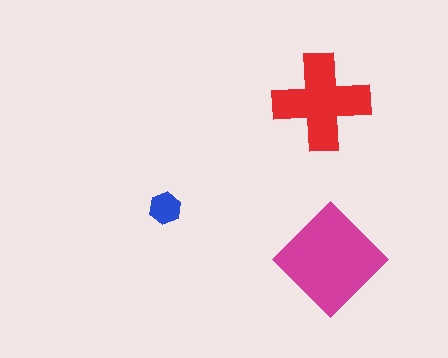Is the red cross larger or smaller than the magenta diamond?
Smaller.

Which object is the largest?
The magenta diamond.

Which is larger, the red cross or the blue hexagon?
The red cross.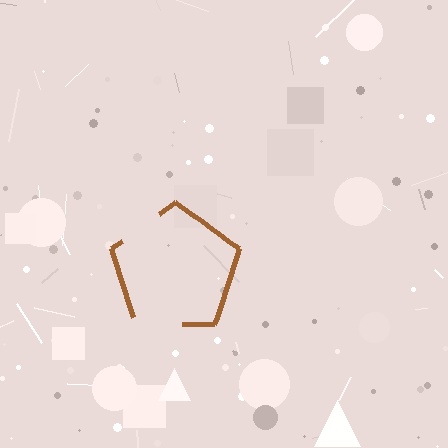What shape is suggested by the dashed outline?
The dashed outline suggests a pentagon.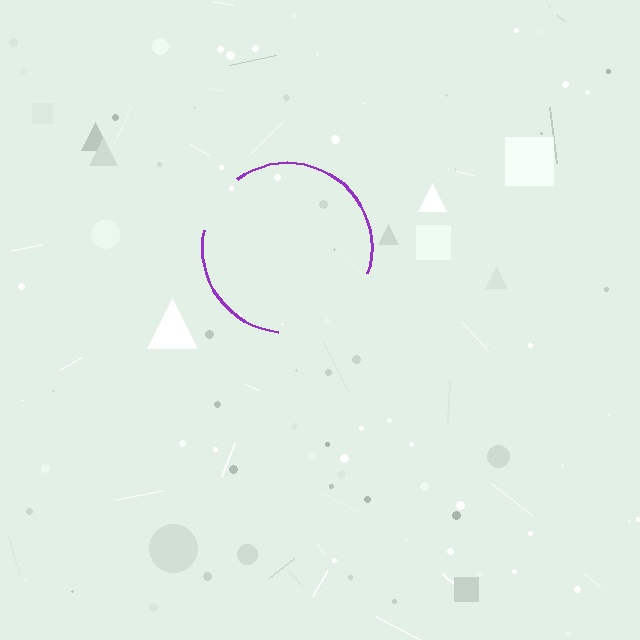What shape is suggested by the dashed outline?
The dashed outline suggests a circle.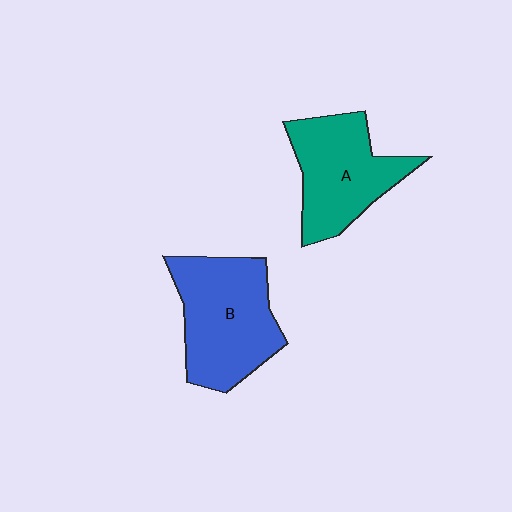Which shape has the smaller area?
Shape A (teal).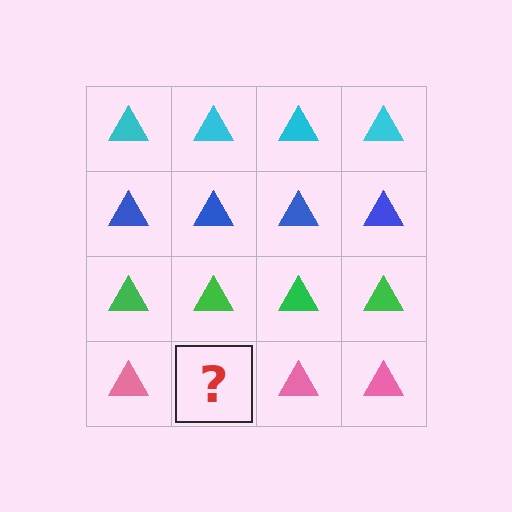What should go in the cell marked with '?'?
The missing cell should contain a pink triangle.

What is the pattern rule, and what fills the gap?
The rule is that each row has a consistent color. The gap should be filled with a pink triangle.